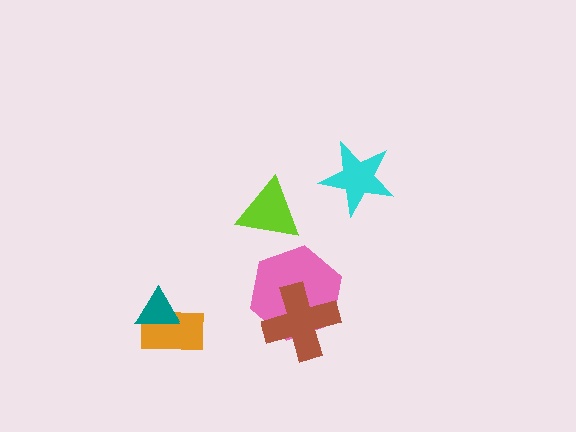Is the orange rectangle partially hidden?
Yes, it is partially covered by another shape.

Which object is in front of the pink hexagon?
The brown cross is in front of the pink hexagon.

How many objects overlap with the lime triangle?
0 objects overlap with the lime triangle.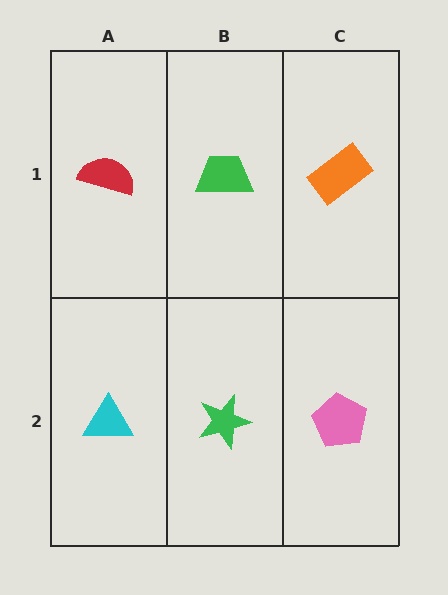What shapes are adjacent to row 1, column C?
A pink pentagon (row 2, column C), a green trapezoid (row 1, column B).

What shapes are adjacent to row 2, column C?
An orange rectangle (row 1, column C), a green star (row 2, column B).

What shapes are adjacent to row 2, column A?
A red semicircle (row 1, column A), a green star (row 2, column B).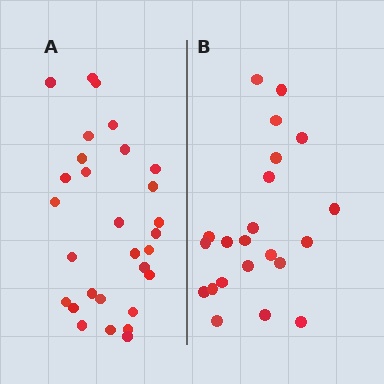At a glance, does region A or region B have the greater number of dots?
Region A (the left region) has more dots.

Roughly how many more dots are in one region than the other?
Region A has roughly 8 or so more dots than region B.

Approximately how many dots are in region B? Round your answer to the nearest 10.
About 20 dots. (The exact count is 22, which rounds to 20.)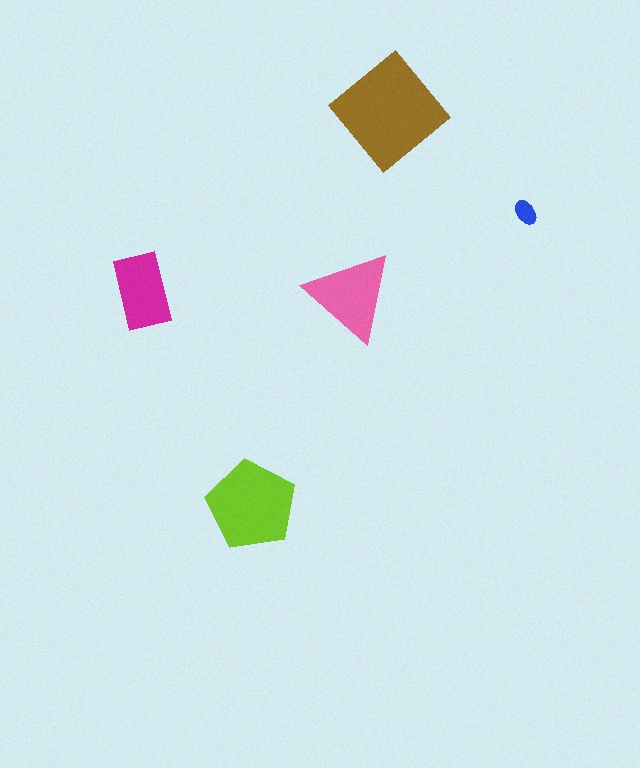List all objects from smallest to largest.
The blue ellipse, the magenta rectangle, the pink triangle, the lime pentagon, the brown diamond.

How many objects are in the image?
There are 5 objects in the image.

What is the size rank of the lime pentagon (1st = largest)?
2nd.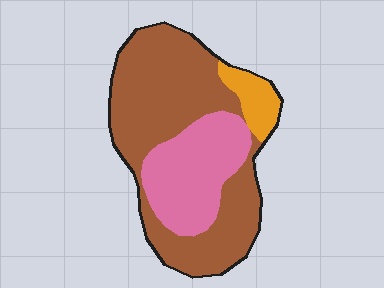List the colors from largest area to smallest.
From largest to smallest: brown, pink, orange.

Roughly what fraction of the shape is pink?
Pink covers about 30% of the shape.